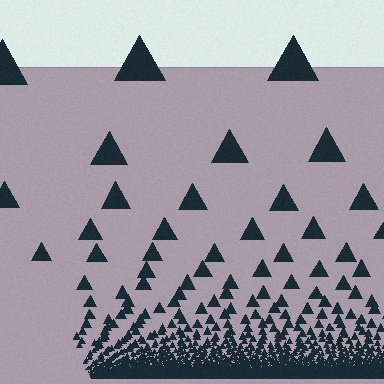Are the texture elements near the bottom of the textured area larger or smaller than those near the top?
Smaller. The gradient is inverted — elements near the bottom are smaller and denser.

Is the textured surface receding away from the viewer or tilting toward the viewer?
The surface appears to tilt toward the viewer. Texture elements get larger and sparser toward the top.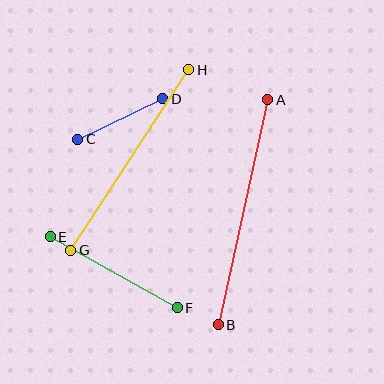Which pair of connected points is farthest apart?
Points A and B are farthest apart.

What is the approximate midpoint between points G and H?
The midpoint is at approximately (130, 160) pixels.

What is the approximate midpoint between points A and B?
The midpoint is at approximately (243, 212) pixels.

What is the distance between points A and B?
The distance is approximately 230 pixels.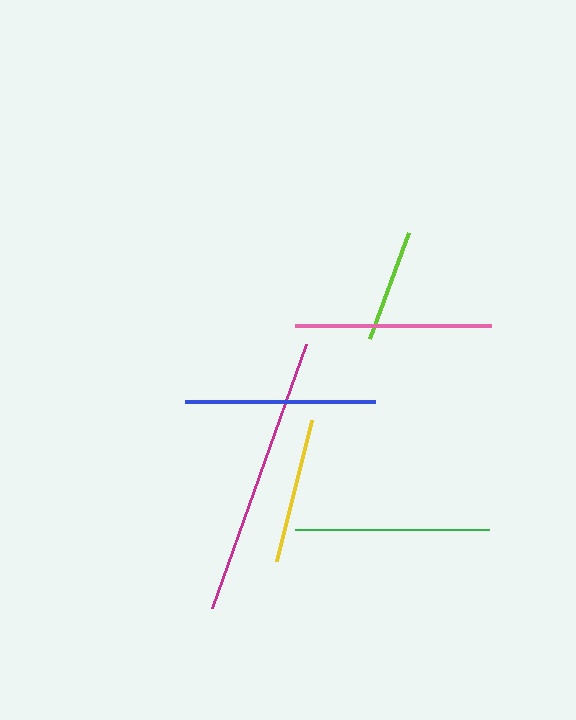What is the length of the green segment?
The green segment is approximately 194 pixels long.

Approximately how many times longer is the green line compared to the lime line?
The green line is approximately 1.7 times the length of the lime line.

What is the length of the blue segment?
The blue segment is approximately 190 pixels long.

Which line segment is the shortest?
The lime line is the shortest at approximately 114 pixels.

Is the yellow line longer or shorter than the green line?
The green line is longer than the yellow line.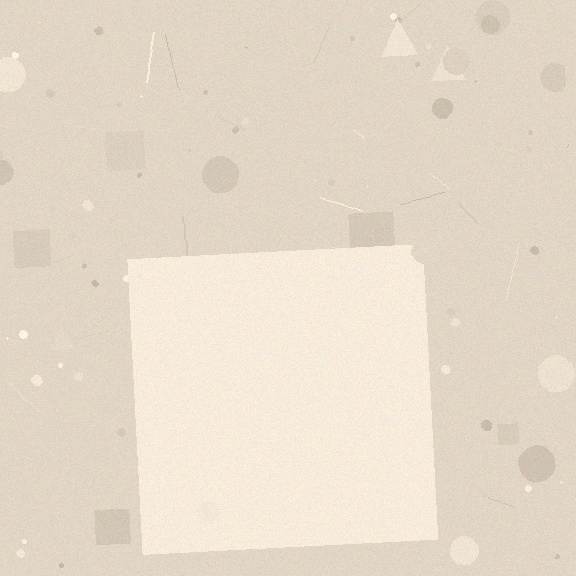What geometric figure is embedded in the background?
A square is embedded in the background.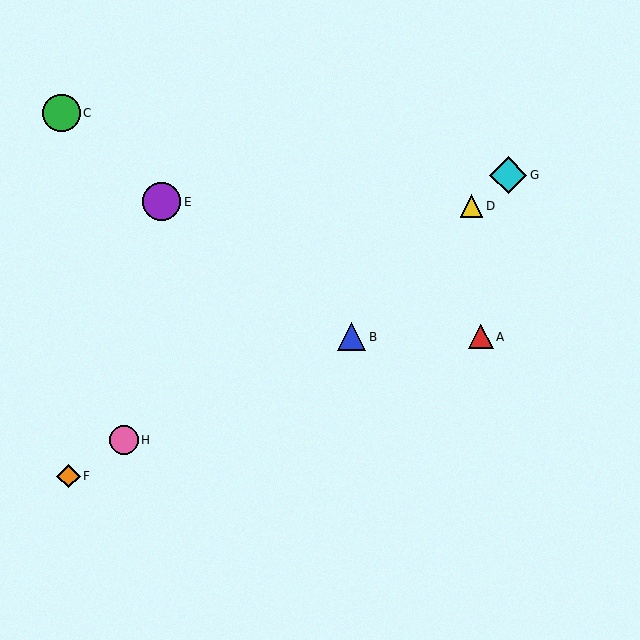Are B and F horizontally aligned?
No, B is at y≈337 and F is at y≈476.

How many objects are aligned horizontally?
2 objects (A, B) are aligned horizontally.